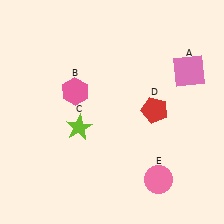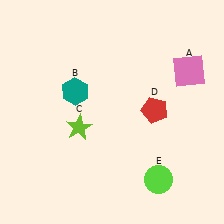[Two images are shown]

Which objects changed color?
B changed from pink to teal. E changed from pink to lime.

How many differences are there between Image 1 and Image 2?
There are 2 differences between the two images.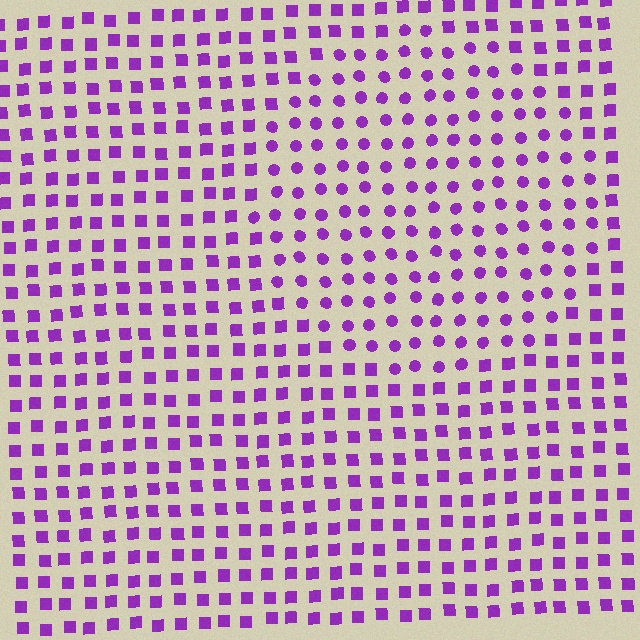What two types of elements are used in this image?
The image uses circles inside the circle region and squares outside it.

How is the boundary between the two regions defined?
The boundary is defined by a change in element shape: circles inside vs. squares outside. All elements share the same color and spacing.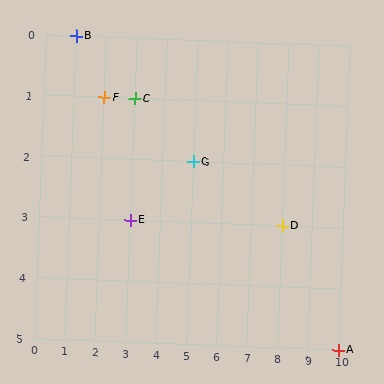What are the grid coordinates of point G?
Point G is at grid coordinates (5, 2).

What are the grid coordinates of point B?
Point B is at grid coordinates (1, 0).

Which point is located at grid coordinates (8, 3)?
Point D is at (8, 3).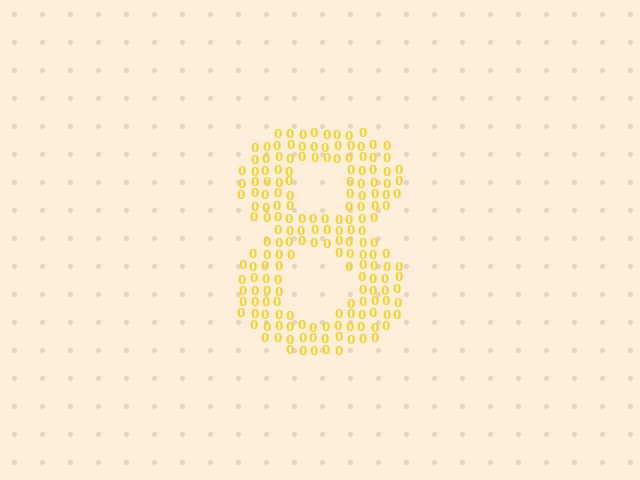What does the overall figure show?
The overall figure shows the digit 8.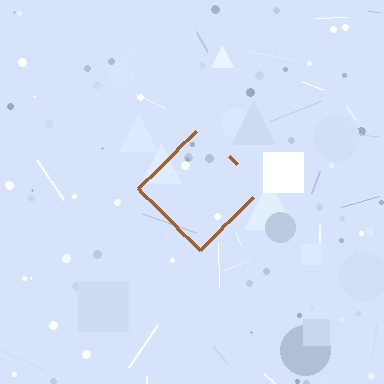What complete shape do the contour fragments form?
The contour fragments form a diamond.